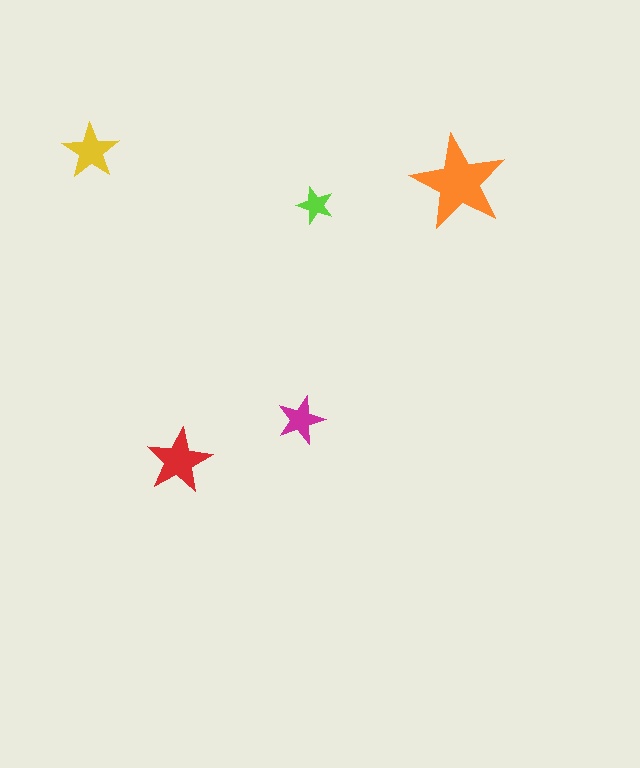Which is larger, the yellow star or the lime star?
The yellow one.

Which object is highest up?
The yellow star is topmost.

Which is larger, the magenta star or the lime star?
The magenta one.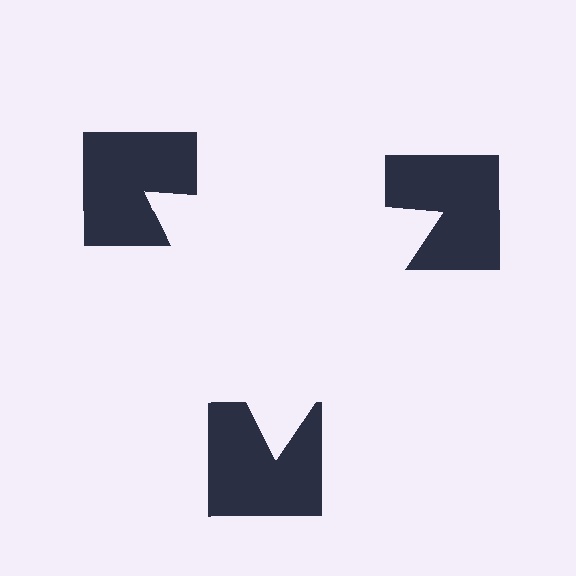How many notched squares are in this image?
There are 3 — one at each vertex of the illusory triangle.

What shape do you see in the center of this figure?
An illusory triangle — its edges are inferred from the aligned wedge cuts in the notched squares, not physically drawn.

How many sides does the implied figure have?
3 sides.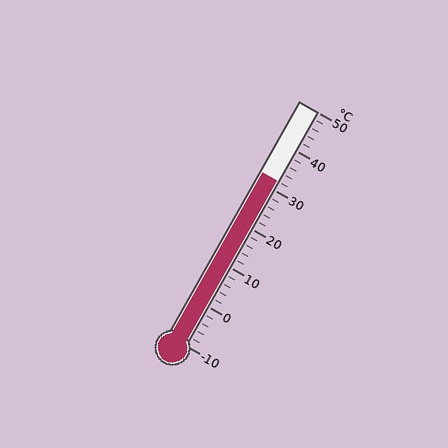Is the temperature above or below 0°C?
The temperature is above 0°C.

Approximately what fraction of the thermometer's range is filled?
The thermometer is filled to approximately 70% of its range.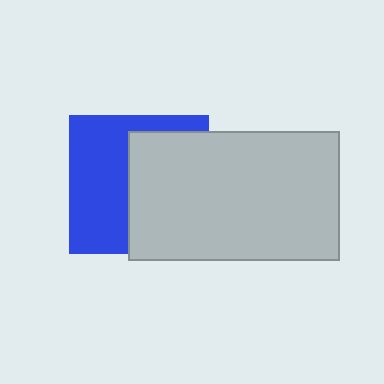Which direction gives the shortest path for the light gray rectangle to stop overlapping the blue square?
Moving right gives the shortest separation.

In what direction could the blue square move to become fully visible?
The blue square could move left. That would shift it out from behind the light gray rectangle entirely.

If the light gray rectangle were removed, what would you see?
You would see the complete blue square.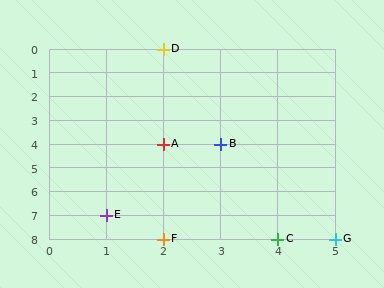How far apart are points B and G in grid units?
Points B and G are 2 columns and 4 rows apart (about 4.5 grid units diagonally).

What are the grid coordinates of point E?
Point E is at grid coordinates (1, 7).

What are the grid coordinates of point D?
Point D is at grid coordinates (2, 0).